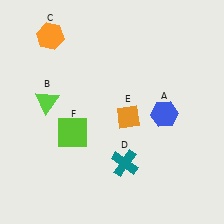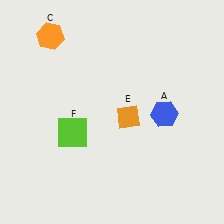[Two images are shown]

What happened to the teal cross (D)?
The teal cross (D) was removed in Image 2. It was in the bottom-right area of Image 1.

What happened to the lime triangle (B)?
The lime triangle (B) was removed in Image 2. It was in the top-left area of Image 1.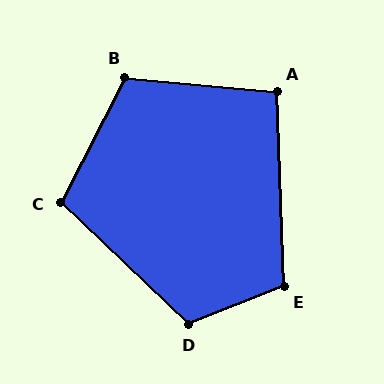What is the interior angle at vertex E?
Approximately 110 degrees (obtuse).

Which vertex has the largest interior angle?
D, at approximately 115 degrees.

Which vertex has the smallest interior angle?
A, at approximately 97 degrees.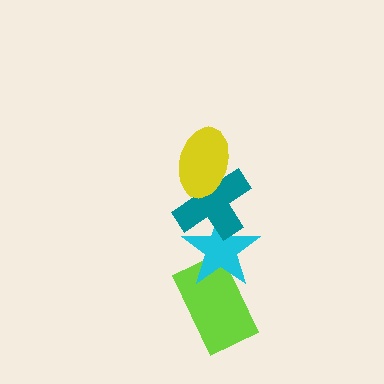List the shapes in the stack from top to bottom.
From top to bottom: the yellow ellipse, the teal cross, the cyan star, the lime rectangle.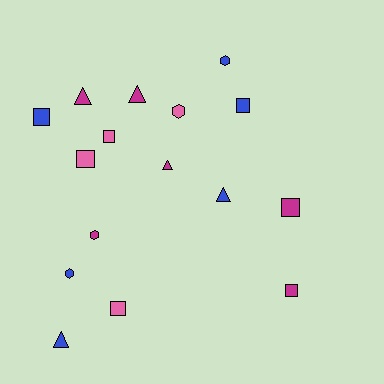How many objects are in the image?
There are 16 objects.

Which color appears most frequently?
Magenta, with 6 objects.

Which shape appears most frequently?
Square, with 7 objects.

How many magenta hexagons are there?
There is 1 magenta hexagon.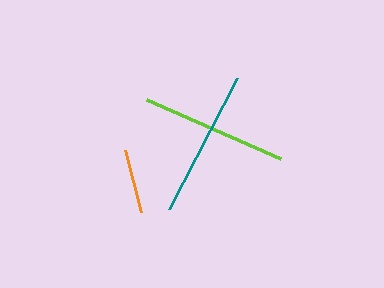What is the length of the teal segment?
The teal segment is approximately 148 pixels long.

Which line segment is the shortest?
The orange line is the shortest at approximately 64 pixels.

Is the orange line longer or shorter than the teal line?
The teal line is longer than the orange line.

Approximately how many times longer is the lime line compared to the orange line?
The lime line is approximately 2.3 times the length of the orange line.